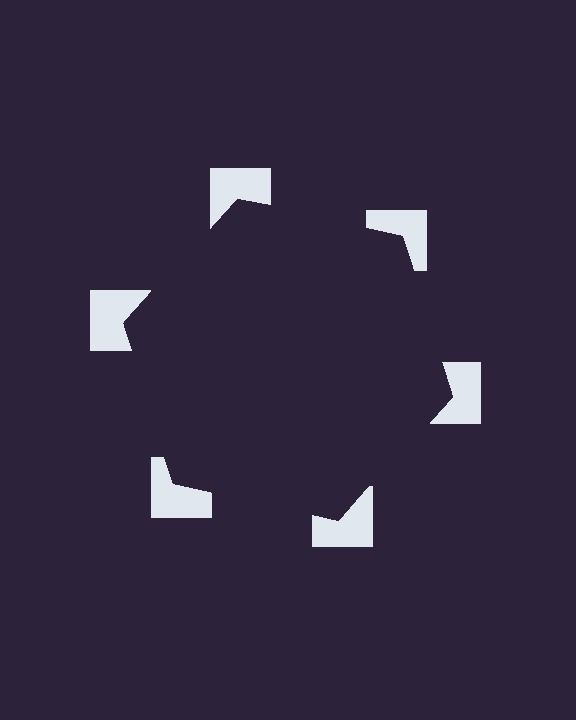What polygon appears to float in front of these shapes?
An illusory hexagon — its edges are inferred from the aligned wedge cuts in the notched squares, not physically drawn.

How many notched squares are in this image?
There are 6 — one at each vertex of the illusory hexagon.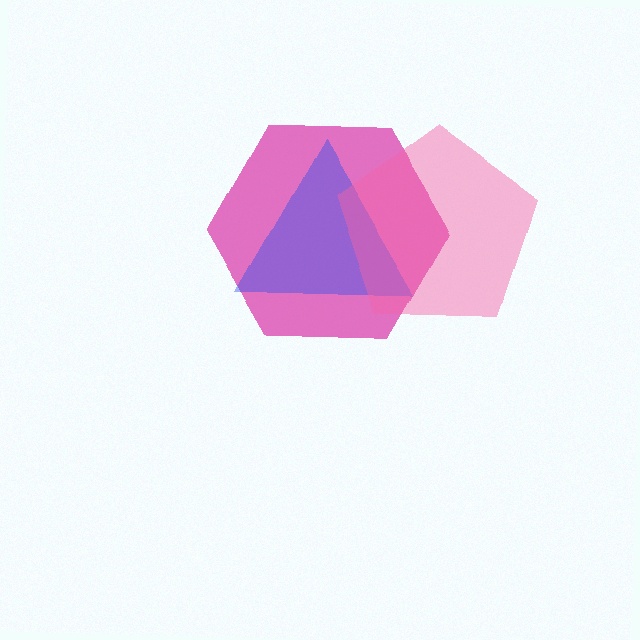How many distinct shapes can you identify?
There are 3 distinct shapes: a magenta hexagon, a blue triangle, a pink pentagon.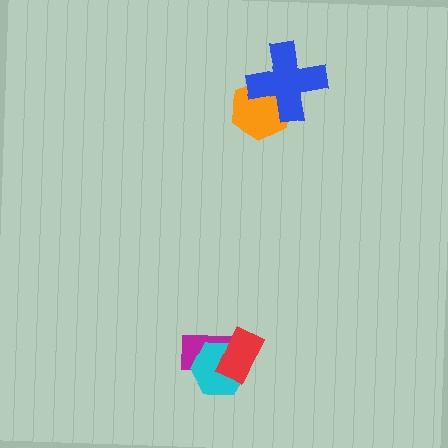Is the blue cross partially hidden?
No, no other shape covers it.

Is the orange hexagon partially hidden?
Yes, it is partially covered by another shape.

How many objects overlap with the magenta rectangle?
2 objects overlap with the magenta rectangle.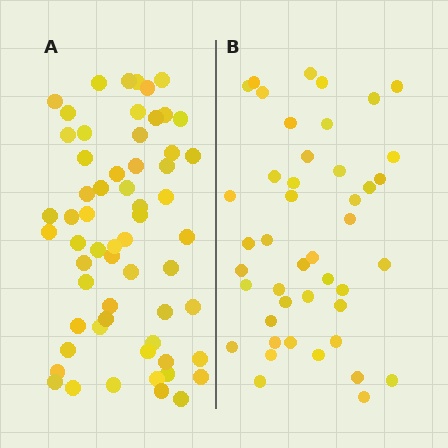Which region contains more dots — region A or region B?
Region A (the left region) has more dots.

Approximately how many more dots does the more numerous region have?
Region A has approximately 15 more dots than region B.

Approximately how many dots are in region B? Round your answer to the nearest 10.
About 40 dots. (The exact count is 44, which rounds to 40.)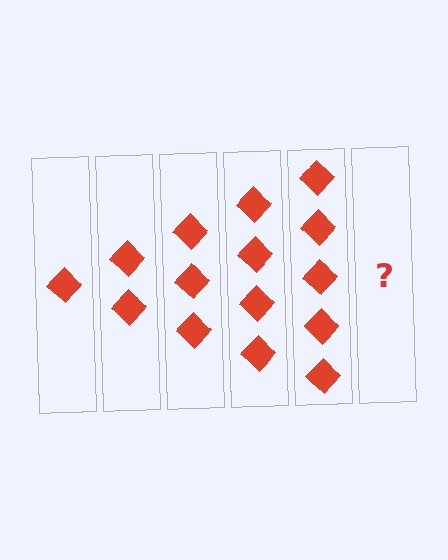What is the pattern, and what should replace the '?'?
The pattern is that each step adds one more diamond. The '?' should be 6 diamonds.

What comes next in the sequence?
The next element should be 6 diamonds.